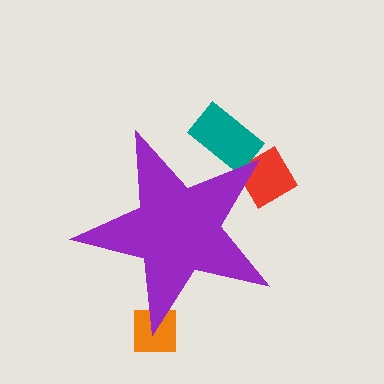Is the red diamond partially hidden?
Yes, the red diamond is partially hidden behind the purple star.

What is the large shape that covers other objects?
A purple star.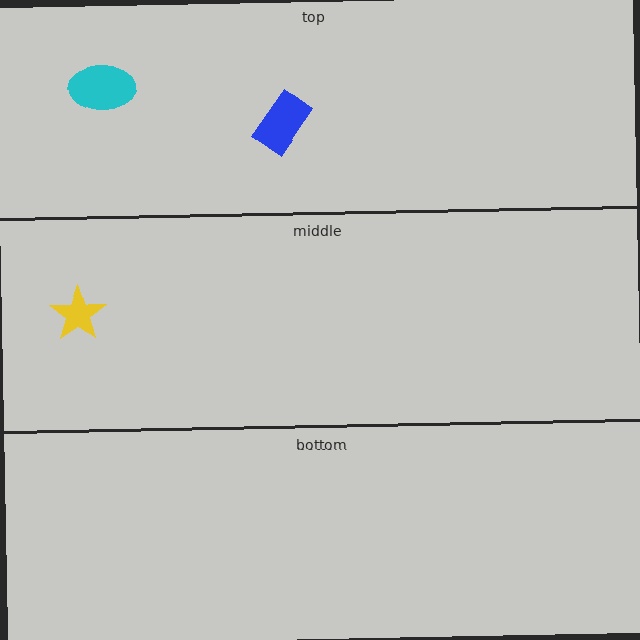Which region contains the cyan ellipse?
The top region.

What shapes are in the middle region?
The yellow star.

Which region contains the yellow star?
The middle region.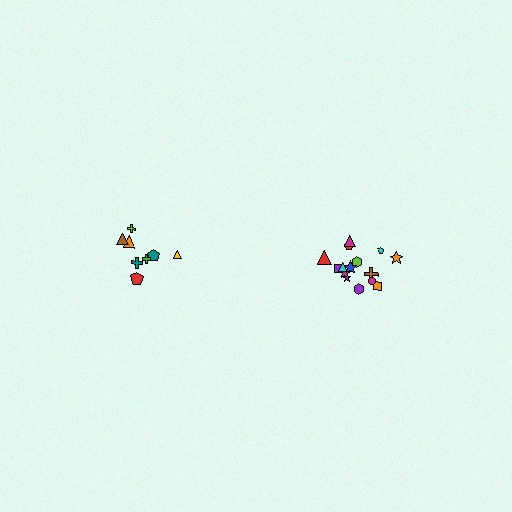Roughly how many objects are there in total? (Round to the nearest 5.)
Roughly 25 objects in total.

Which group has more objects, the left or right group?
The right group.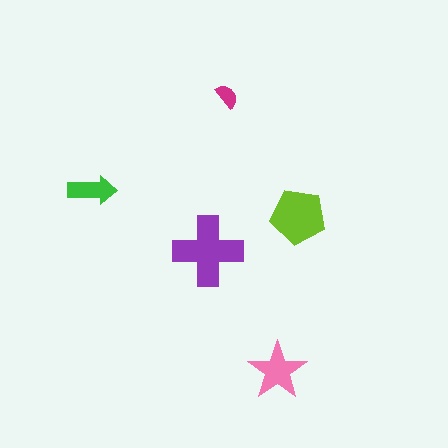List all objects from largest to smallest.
The purple cross, the lime pentagon, the pink star, the green arrow, the magenta semicircle.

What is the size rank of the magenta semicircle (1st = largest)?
5th.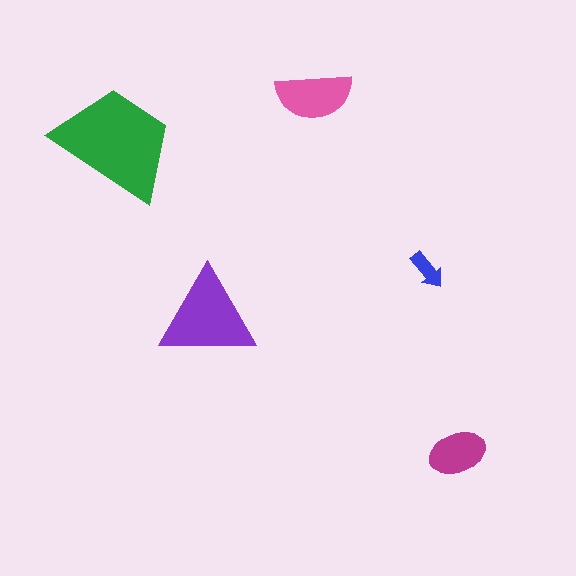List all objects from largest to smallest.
The green trapezoid, the purple triangle, the pink semicircle, the magenta ellipse, the blue arrow.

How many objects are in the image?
There are 5 objects in the image.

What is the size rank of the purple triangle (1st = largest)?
2nd.